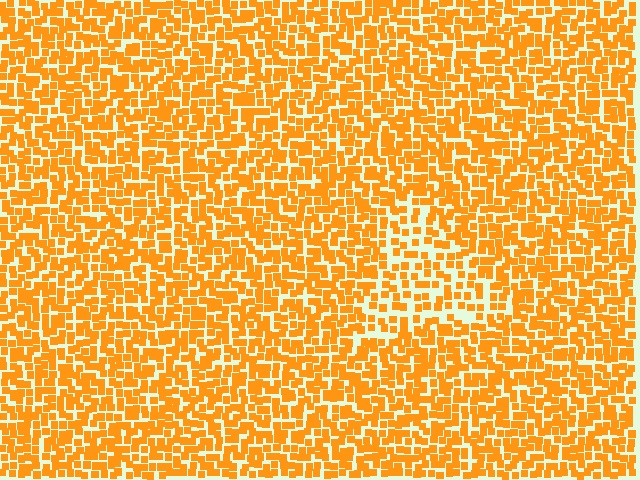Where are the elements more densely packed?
The elements are more densely packed outside the triangle boundary.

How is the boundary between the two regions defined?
The boundary is defined by a change in element density (approximately 1.7x ratio). All elements are the same color, size, and shape.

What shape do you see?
I see a triangle.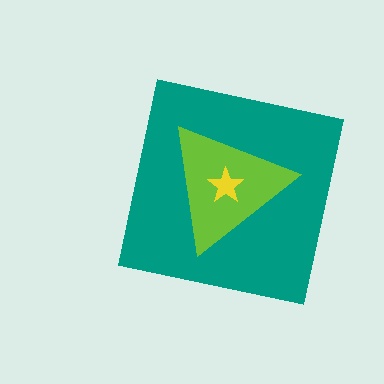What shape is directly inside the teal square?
The lime triangle.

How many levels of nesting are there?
3.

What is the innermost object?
The yellow star.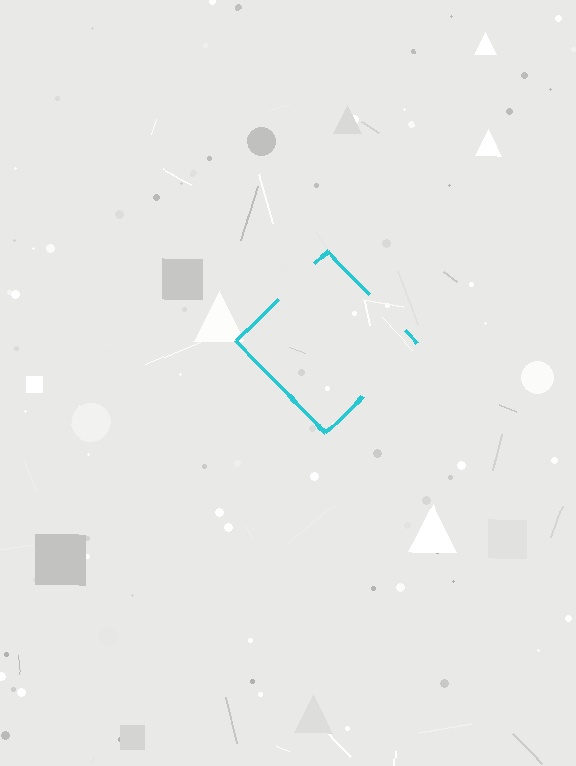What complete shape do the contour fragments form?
The contour fragments form a diamond.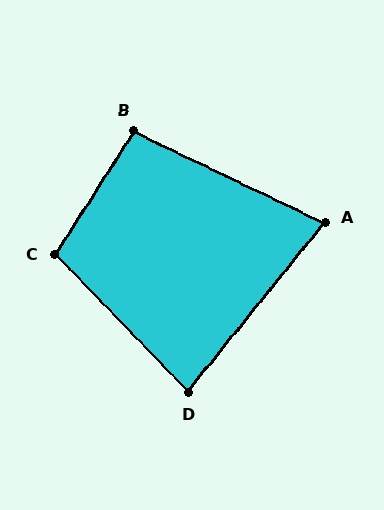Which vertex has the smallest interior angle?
A, at approximately 77 degrees.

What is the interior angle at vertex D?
Approximately 83 degrees (acute).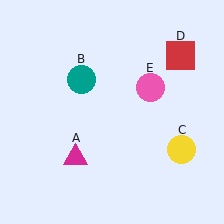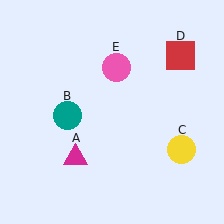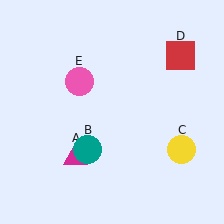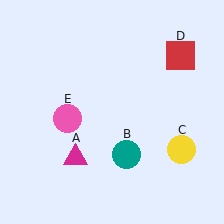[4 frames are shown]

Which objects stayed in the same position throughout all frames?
Magenta triangle (object A) and yellow circle (object C) and red square (object D) remained stationary.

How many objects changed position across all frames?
2 objects changed position: teal circle (object B), pink circle (object E).